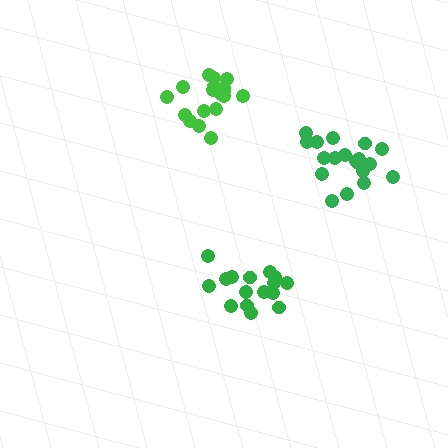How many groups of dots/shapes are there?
There are 3 groups.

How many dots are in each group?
Group 1: 19 dots, Group 2: 16 dots, Group 3: 19 dots (54 total).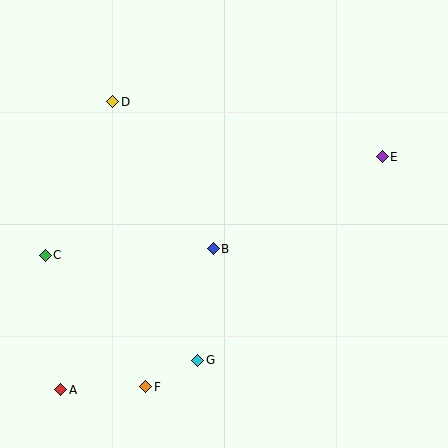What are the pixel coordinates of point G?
Point G is at (198, 360).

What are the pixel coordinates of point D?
Point D is at (113, 102).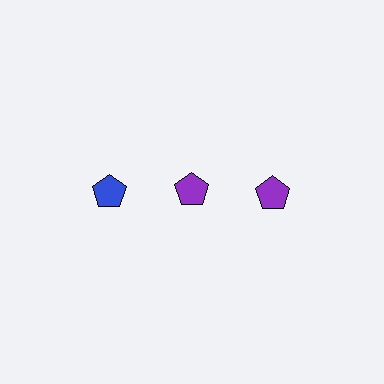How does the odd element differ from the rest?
It has a different color: blue instead of purple.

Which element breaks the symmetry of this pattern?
The blue pentagon in the top row, leftmost column breaks the symmetry. All other shapes are purple pentagons.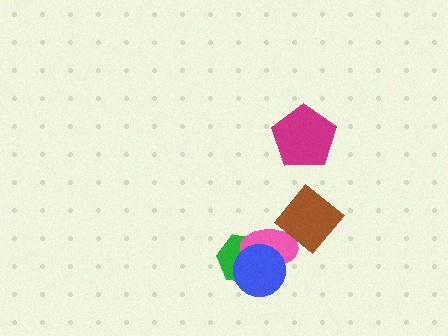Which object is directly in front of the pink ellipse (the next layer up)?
The brown diamond is directly in front of the pink ellipse.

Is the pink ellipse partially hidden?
Yes, it is partially covered by another shape.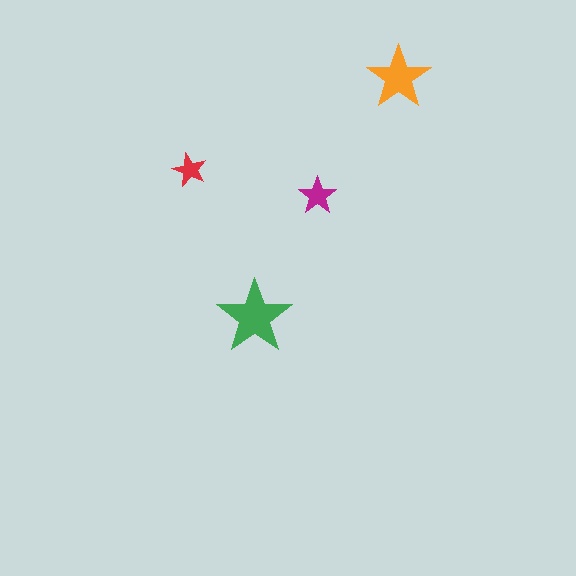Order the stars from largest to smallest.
the green one, the orange one, the magenta one, the red one.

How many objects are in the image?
There are 4 objects in the image.